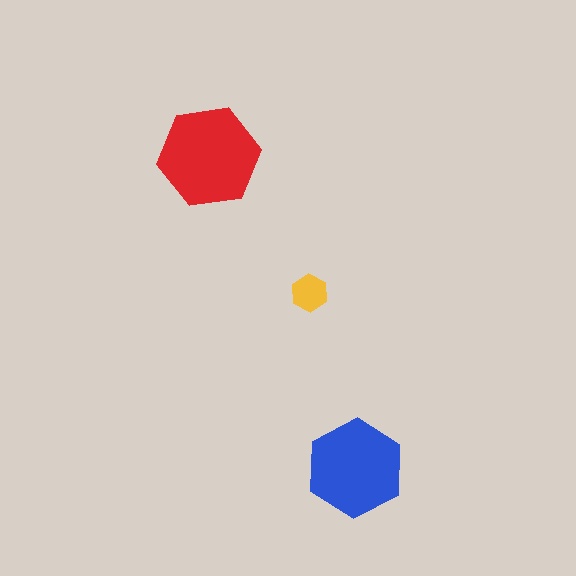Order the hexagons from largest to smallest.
the red one, the blue one, the yellow one.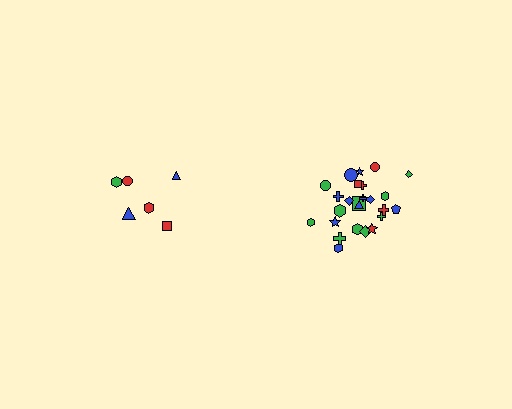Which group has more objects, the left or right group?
The right group.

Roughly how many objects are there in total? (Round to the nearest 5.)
Roughly 30 objects in total.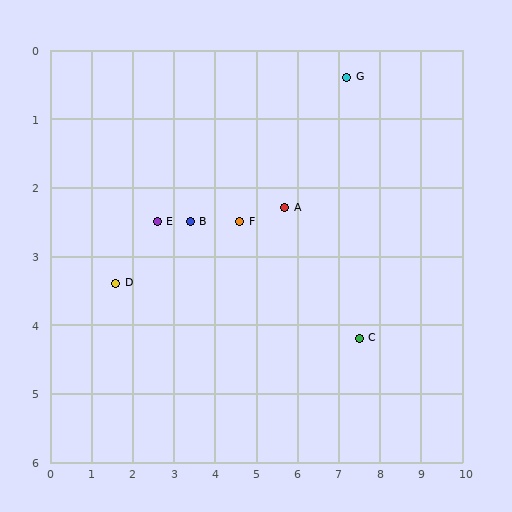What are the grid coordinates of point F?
Point F is at approximately (4.6, 2.5).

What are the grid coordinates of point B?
Point B is at approximately (3.4, 2.5).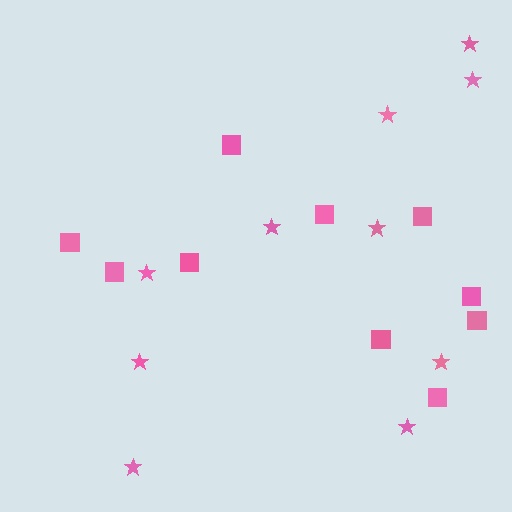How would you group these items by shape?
There are 2 groups: one group of stars (10) and one group of squares (10).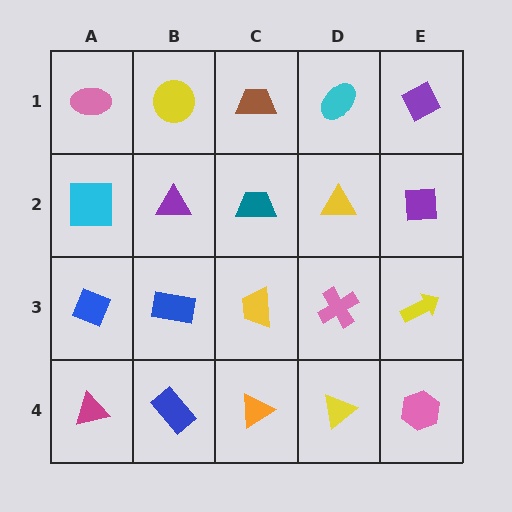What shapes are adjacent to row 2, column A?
A pink ellipse (row 1, column A), a blue diamond (row 3, column A), a purple triangle (row 2, column B).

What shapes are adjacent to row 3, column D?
A yellow triangle (row 2, column D), a yellow triangle (row 4, column D), a yellow trapezoid (row 3, column C), a yellow arrow (row 3, column E).